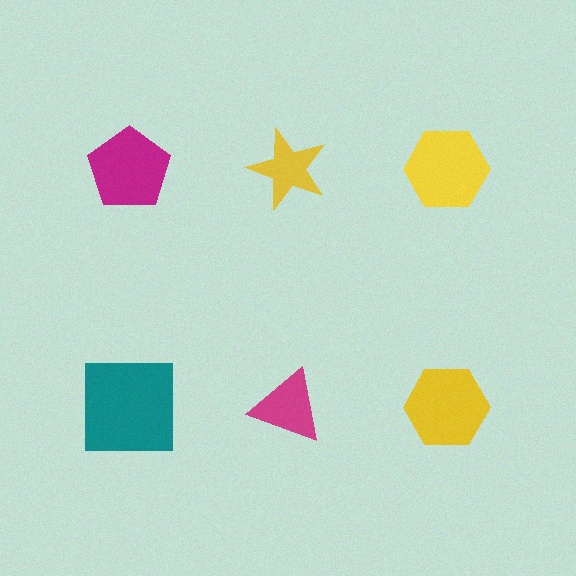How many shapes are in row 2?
3 shapes.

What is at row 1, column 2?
A yellow star.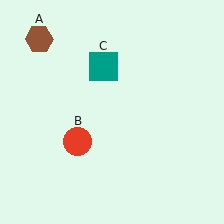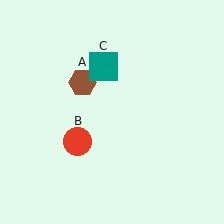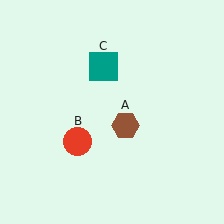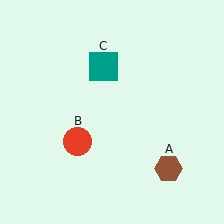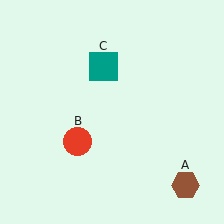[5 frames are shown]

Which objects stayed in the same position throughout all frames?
Red circle (object B) and teal square (object C) remained stationary.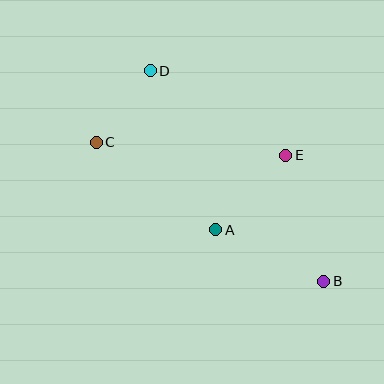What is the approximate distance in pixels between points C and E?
The distance between C and E is approximately 190 pixels.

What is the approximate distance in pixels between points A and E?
The distance between A and E is approximately 102 pixels.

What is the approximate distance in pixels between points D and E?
The distance between D and E is approximately 160 pixels.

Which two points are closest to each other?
Points C and D are closest to each other.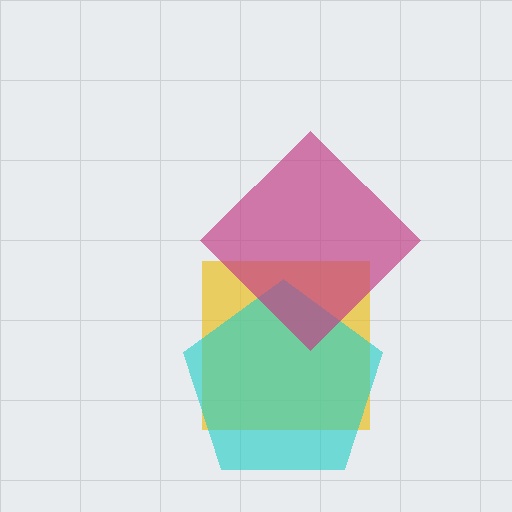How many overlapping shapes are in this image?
There are 3 overlapping shapes in the image.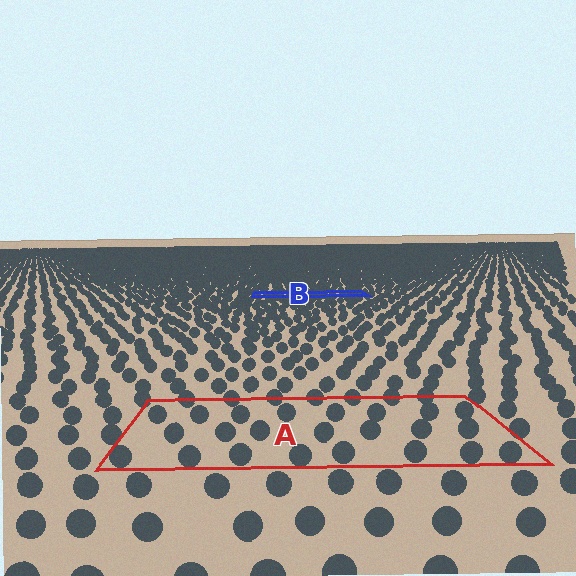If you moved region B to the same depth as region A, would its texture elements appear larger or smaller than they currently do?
They would appear larger. At a closer depth, the same texture elements are projected at a bigger on-screen size.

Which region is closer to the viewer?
Region A is closer. The texture elements there are larger and more spread out.